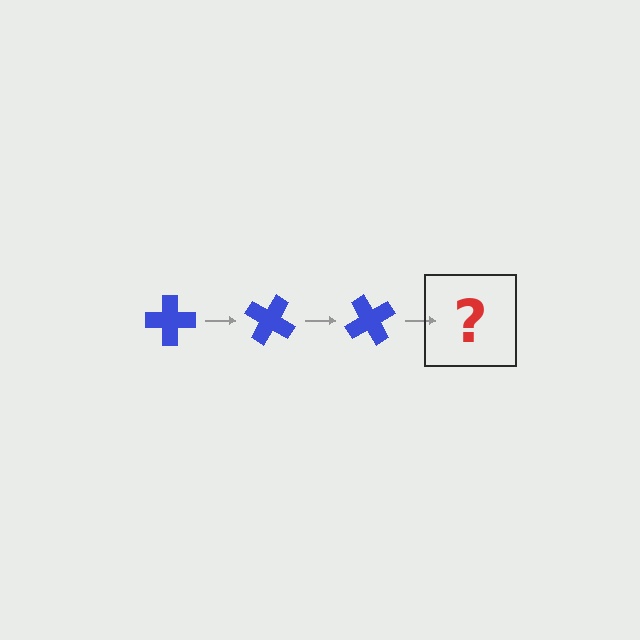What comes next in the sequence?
The next element should be a blue cross rotated 90 degrees.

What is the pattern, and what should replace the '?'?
The pattern is that the cross rotates 30 degrees each step. The '?' should be a blue cross rotated 90 degrees.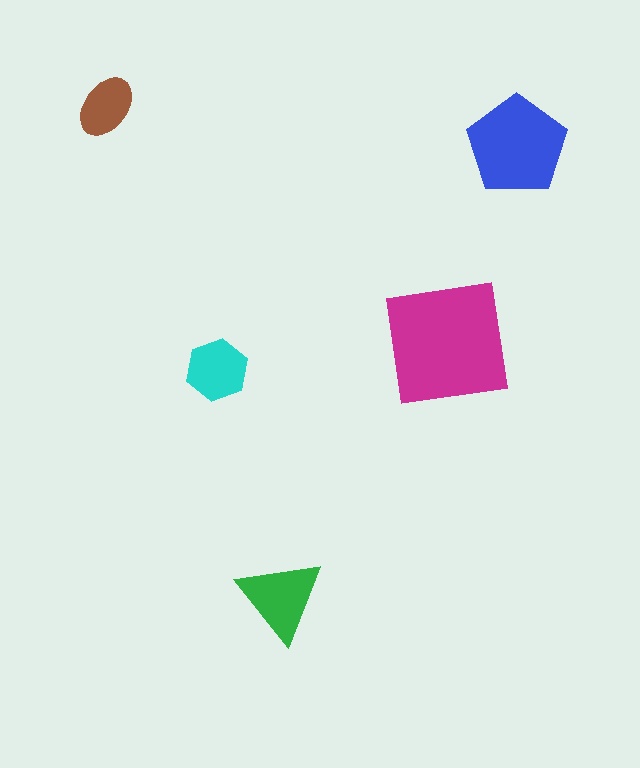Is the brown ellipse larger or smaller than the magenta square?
Smaller.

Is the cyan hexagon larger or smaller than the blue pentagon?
Smaller.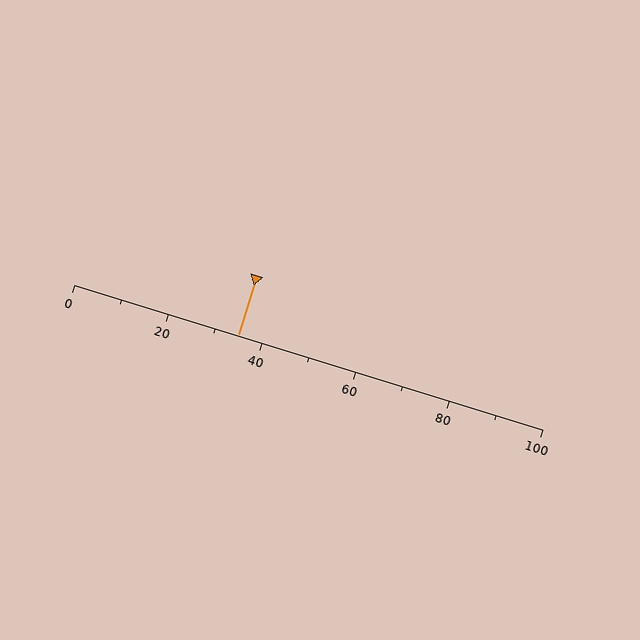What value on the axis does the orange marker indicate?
The marker indicates approximately 35.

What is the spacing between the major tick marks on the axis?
The major ticks are spaced 20 apart.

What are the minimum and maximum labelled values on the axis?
The axis runs from 0 to 100.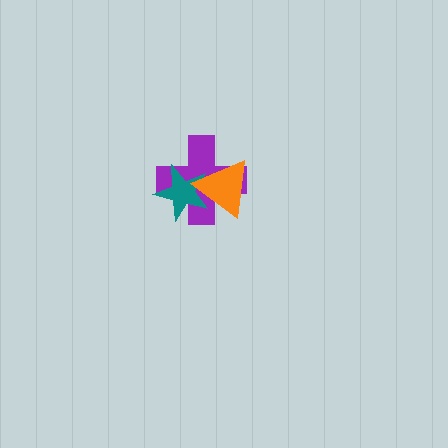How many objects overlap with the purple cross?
2 objects overlap with the purple cross.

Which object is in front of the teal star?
The orange triangle is in front of the teal star.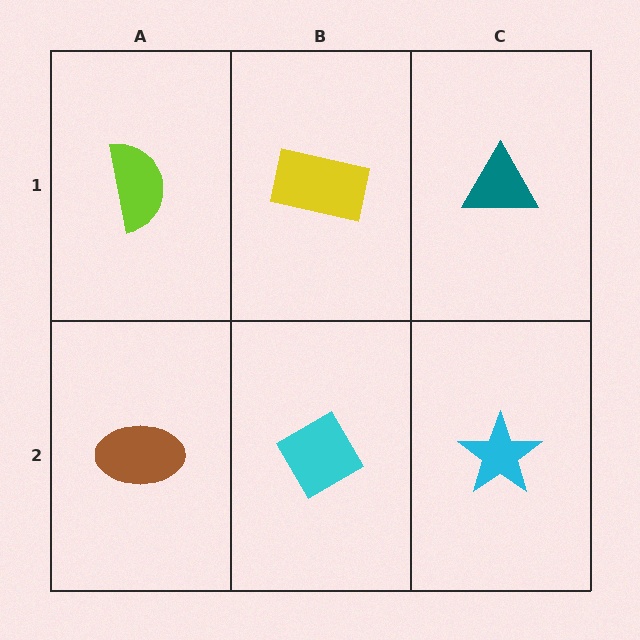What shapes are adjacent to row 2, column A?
A lime semicircle (row 1, column A), a cyan diamond (row 2, column B).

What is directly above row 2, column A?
A lime semicircle.